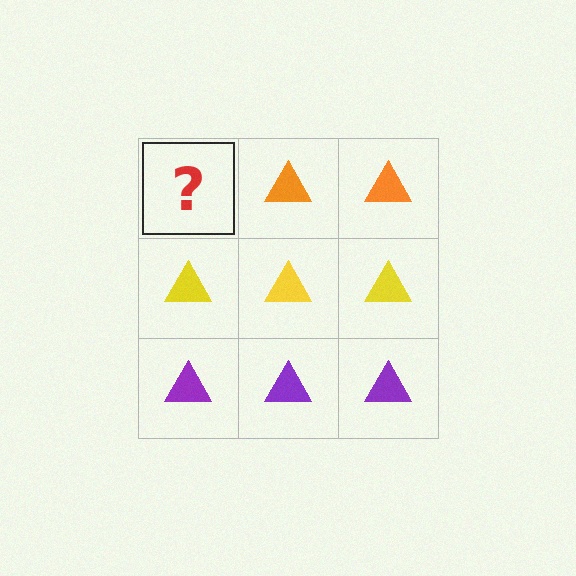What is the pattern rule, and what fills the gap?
The rule is that each row has a consistent color. The gap should be filled with an orange triangle.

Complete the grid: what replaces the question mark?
The question mark should be replaced with an orange triangle.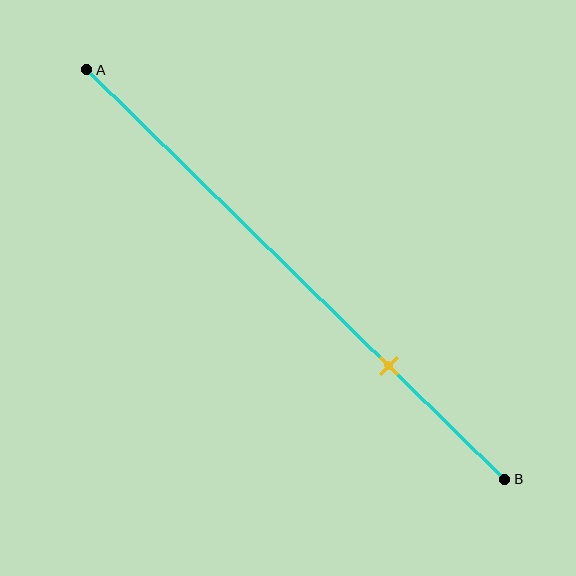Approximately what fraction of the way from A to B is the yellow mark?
The yellow mark is approximately 70% of the way from A to B.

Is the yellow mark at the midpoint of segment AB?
No, the mark is at about 70% from A, not at the 50% midpoint.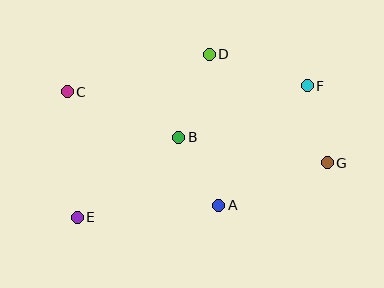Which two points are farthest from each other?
Points C and G are farthest from each other.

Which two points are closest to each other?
Points A and B are closest to each other.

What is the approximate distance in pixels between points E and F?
The distance between E and F is approximately 265 pixels.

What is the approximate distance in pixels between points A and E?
The distance between A and E is approximately 142 pixels.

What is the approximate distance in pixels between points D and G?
The distance between D and G is approximately 160 pixels.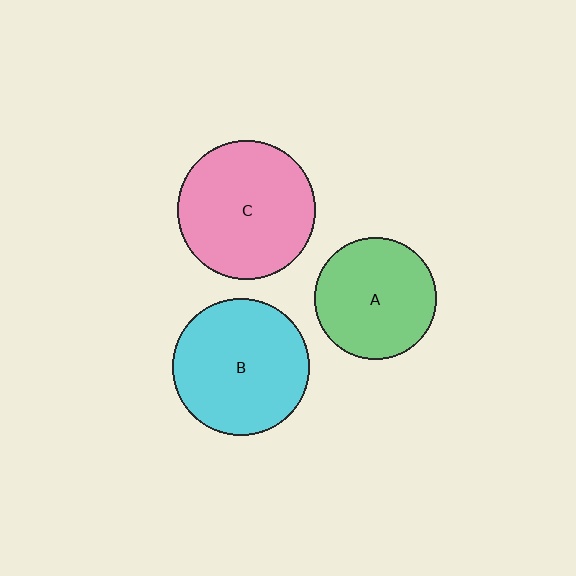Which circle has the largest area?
Circle C (pink).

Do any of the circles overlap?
No, none of the circles overlap.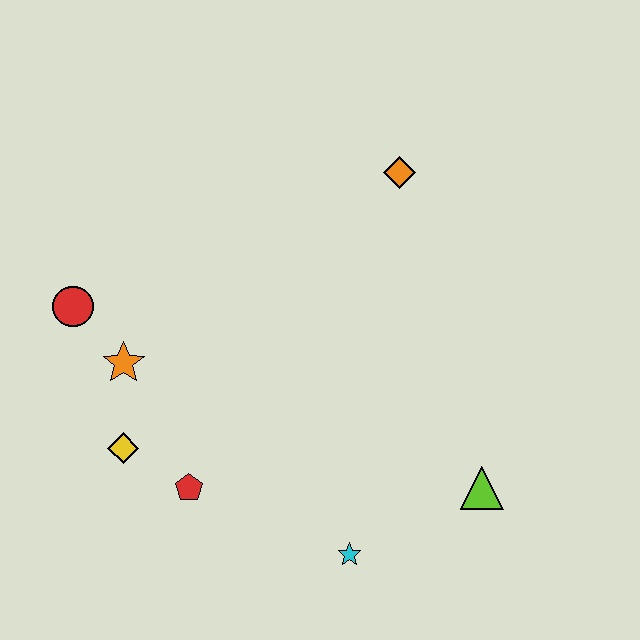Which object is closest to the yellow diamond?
The red pentagon is closest to the yellow diamond.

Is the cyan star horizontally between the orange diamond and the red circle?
Yes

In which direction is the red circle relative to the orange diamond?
The red circle is to the left of the orange diamond.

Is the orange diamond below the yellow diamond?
No